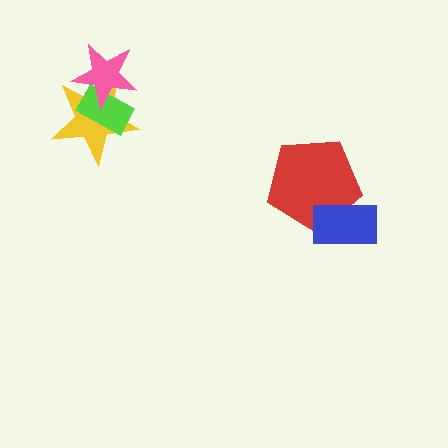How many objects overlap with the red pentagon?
1 object overlaps with the red pentagon.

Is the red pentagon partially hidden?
Yes, it is partially covered by another shape.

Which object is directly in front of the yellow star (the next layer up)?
The lime rectangle is directly in front of the yellow star.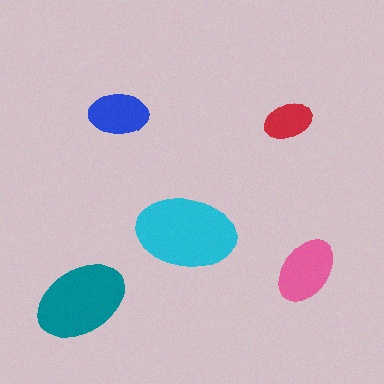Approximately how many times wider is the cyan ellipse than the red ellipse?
About 2 times wider.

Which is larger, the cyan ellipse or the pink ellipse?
The cyan one.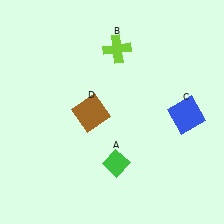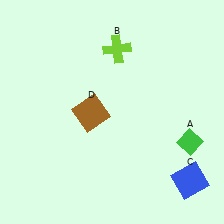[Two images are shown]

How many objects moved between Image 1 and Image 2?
2 objects moved between the two images.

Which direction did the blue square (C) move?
The blue square (C) moved down.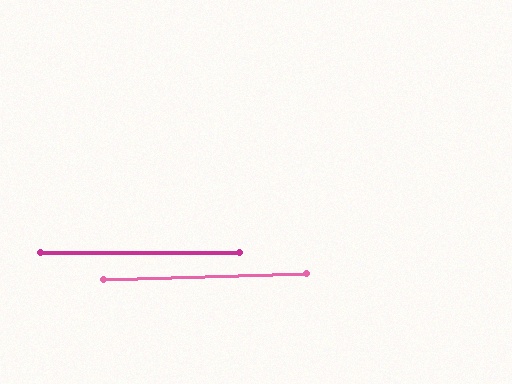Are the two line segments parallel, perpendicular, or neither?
Parallel — their directions differ by only 1.7°.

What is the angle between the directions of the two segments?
Approximately 2 degrees.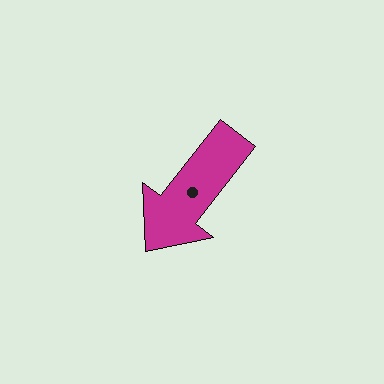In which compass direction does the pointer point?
Southwest.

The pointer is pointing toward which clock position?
Roughly 7 o'clock.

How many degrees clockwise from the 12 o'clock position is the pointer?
Approximately 218 degrees.